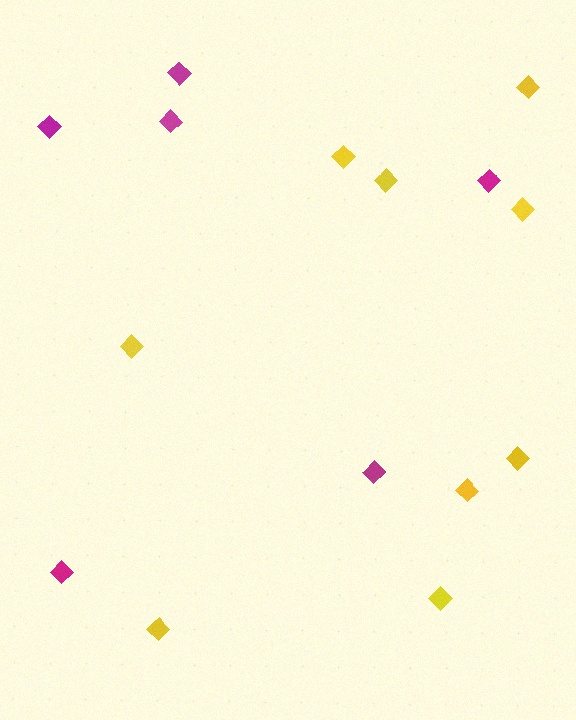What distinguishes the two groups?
There are 2 groups: one group of yellow diamonds (9) and one group of magenta diamonds (6).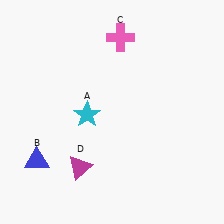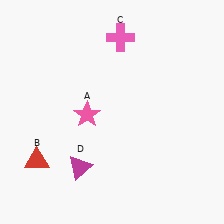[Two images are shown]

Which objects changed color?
A changed from cyan to pink. B changed from blue to red.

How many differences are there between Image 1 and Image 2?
There are 2 differences between the two images.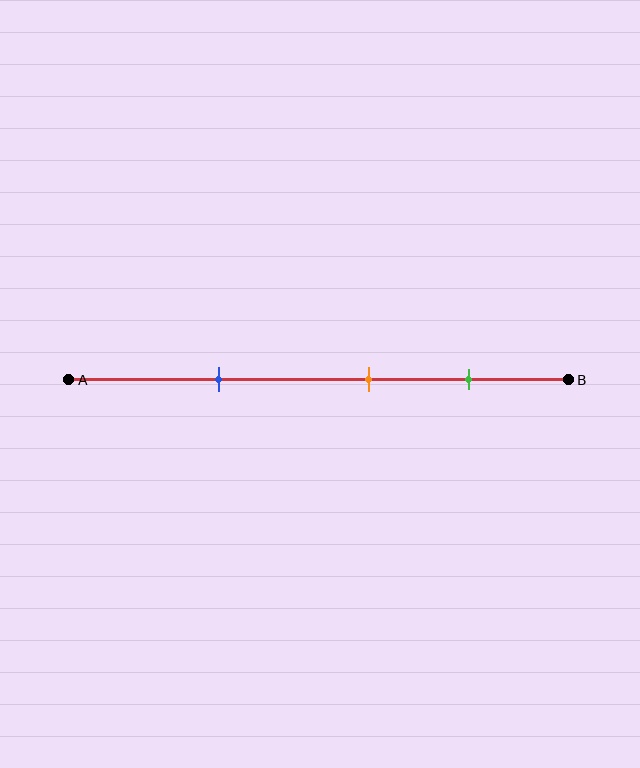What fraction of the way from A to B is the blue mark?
The blue mark is approximately 30% (0.3) of the way from A to B.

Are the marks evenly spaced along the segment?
Yes, the marks are approximately evenly spaced.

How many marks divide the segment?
There are 3 marks dividing the segment.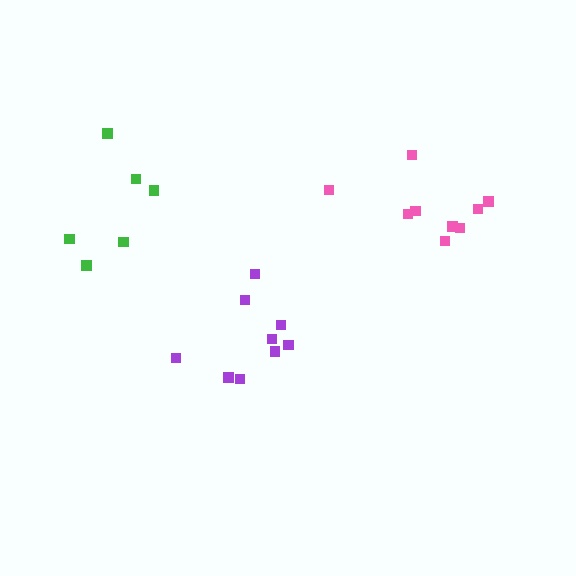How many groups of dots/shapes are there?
There are 3 groups.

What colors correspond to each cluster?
The clusters are colored: purple, green, pink.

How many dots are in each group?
Group 1: 9 dots, Group 2: 6 dots, Group 3: 9 dots (24 total).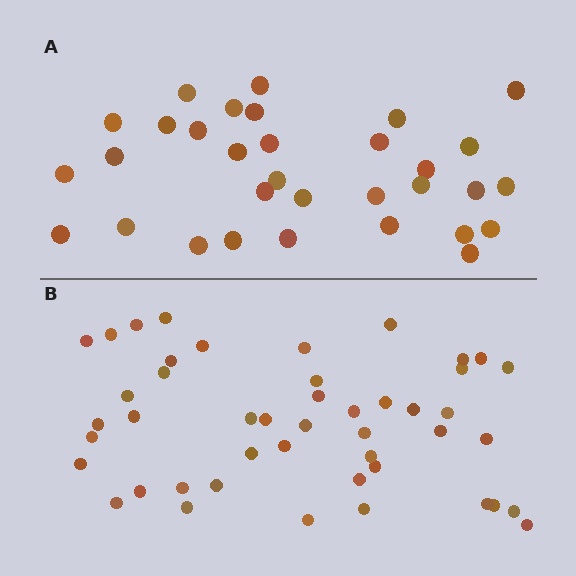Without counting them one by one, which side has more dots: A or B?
Region B (the bottom region) has more dots.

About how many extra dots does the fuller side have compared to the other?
Region B has approximately 15 more dots than region A.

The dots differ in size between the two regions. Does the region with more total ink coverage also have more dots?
No. Region A has more total ink coverage because its dots are larger, but region B actually contains more individual dots. Total area can be misleading — the number of items is what matters here.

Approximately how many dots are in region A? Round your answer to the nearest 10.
About 30 dots. (The exact count is 32, which rounds to 30.)